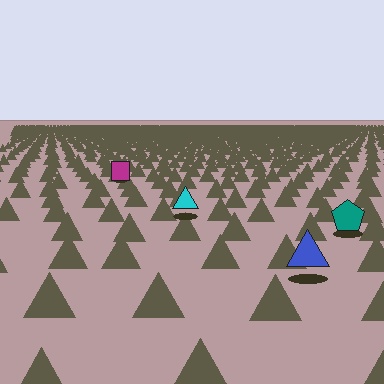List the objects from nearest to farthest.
From nearest to farthest: the blue triangle, the teal pentagon, the cyan triangle, the magenta square.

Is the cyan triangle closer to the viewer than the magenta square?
Yes. The cyan triangle is closer — you can tell from the texture gradient: the ground texture is coarser near it.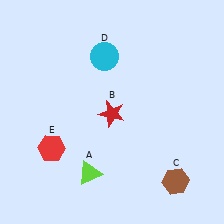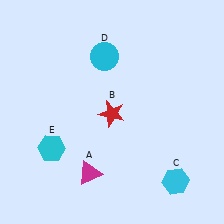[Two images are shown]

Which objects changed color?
A changed from lime to magenta. C changed from brown to cyan. E changed from red to cyan.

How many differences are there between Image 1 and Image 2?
There are 3 differences between the two images.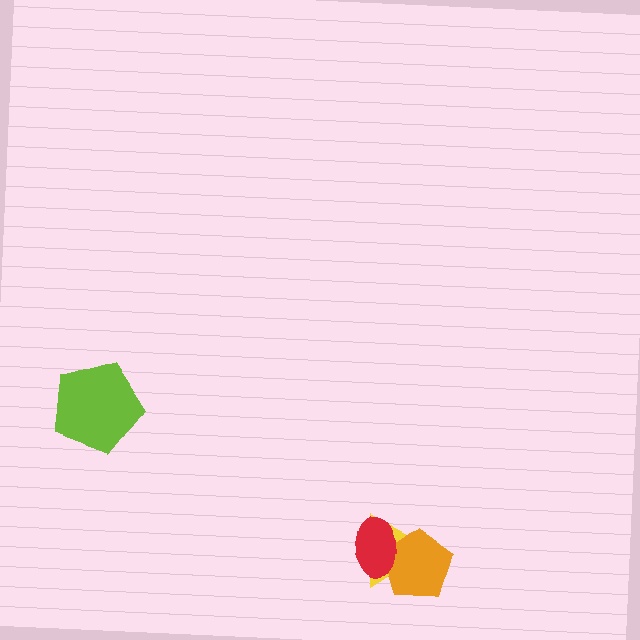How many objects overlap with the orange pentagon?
2 objects overlap with the orange pentagon.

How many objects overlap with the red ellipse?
2 objects overlap with the red ellipse.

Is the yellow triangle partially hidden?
Yes, it is partially covered by another shape.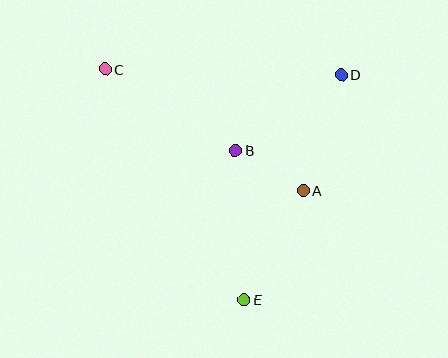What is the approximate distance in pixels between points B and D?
The distance between B and D is approximately 130 pixels.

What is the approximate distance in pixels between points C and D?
The distance between C and D is approximately 236 pixels.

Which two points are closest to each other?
Points A and B are closest to each other.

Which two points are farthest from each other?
Points C and E are farthest from each other.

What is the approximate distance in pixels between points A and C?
The distance between A and C is approximately 232 pixels.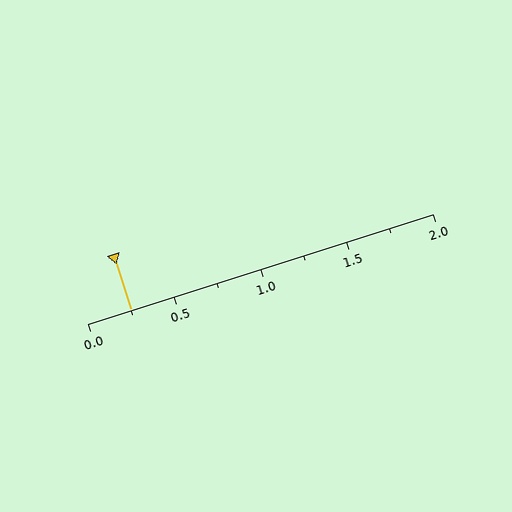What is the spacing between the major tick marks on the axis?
The major ticks are spaced 0.5 apart.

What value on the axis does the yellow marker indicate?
The marker indicates approximately 0.25.